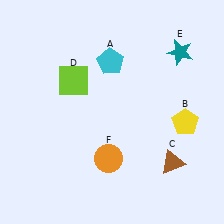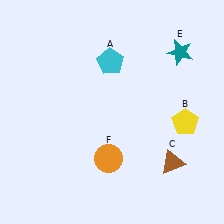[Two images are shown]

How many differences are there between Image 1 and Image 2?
There is 1 difference between the two images.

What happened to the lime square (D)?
The lime square (D) was removed in Image 2. It was in the top-left area of Image 1.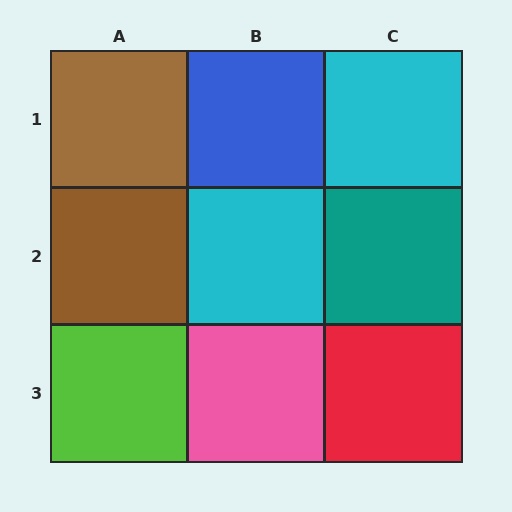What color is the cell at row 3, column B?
Pink.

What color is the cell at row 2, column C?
Teal.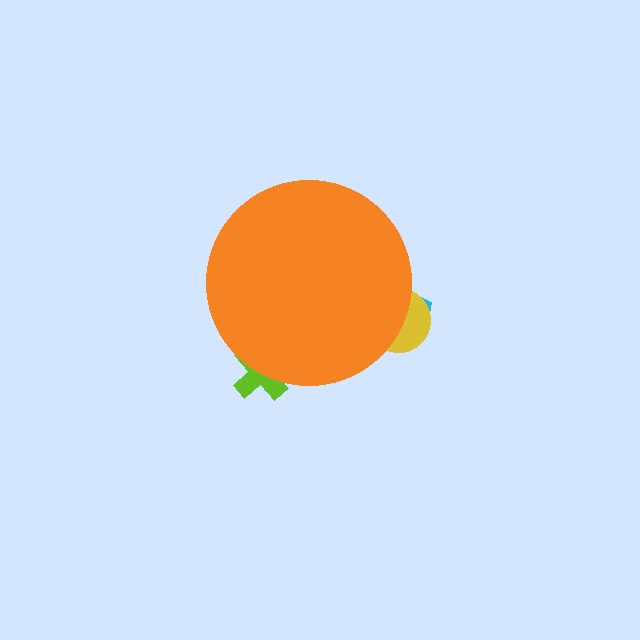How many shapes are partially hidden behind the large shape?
3 shapes are partially hidden.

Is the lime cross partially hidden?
Yes, the lime cross is partially hidden behind the orange circle.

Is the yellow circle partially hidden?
Yes, the yellow circle is partially hidden behind the orange circle.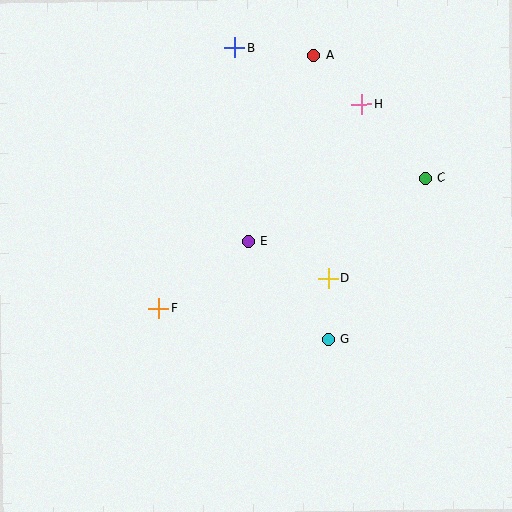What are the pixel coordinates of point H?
Point H is at (362, 104).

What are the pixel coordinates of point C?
Point C is at (425, 178).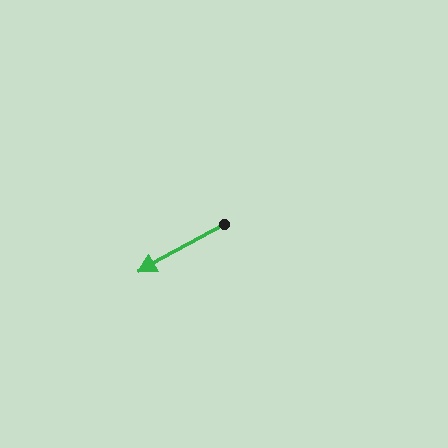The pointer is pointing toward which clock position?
Roughly 8 o'clock.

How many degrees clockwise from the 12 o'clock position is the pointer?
Approximately 241 degrees.